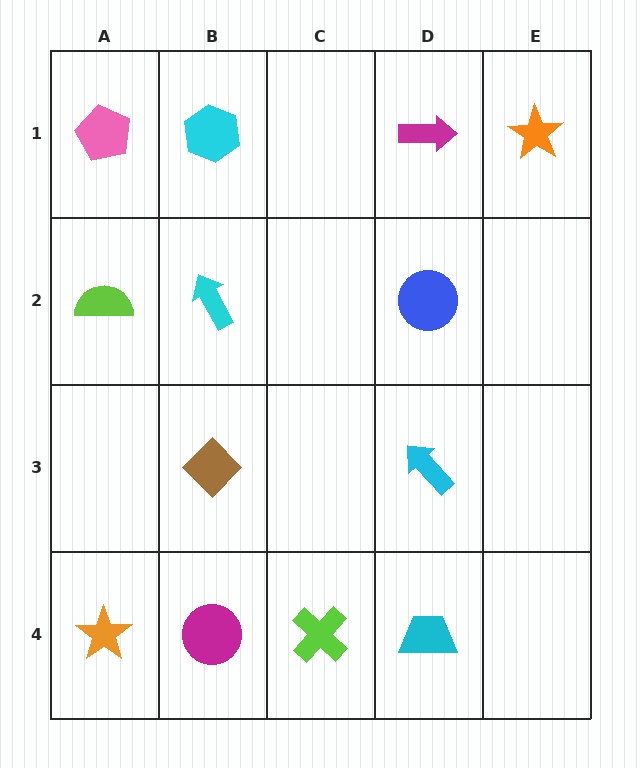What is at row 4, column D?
A cyan trapezoid.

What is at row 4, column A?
An orange star.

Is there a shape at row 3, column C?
No, that cell is empty.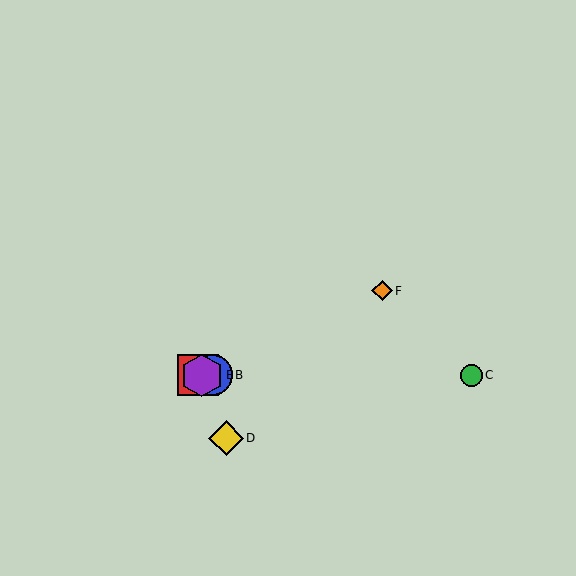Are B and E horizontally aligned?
Yes, both are at y≈375.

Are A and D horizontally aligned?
No, A is at y≈375 and D is at y≈438.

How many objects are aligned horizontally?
4 objects (A, B, C, E) are aligned horizontally.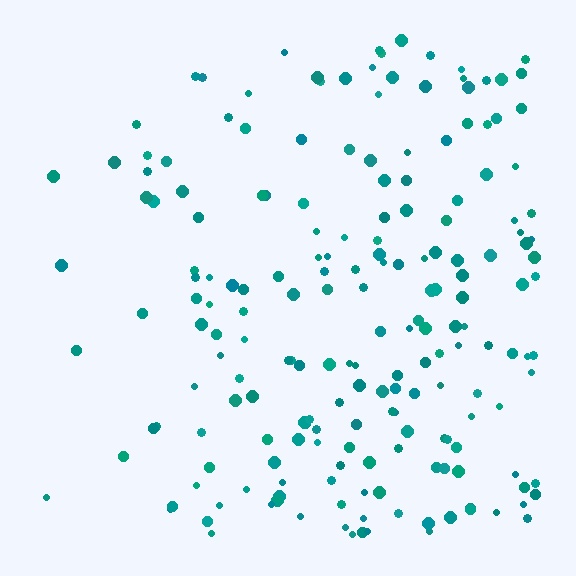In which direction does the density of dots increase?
From left to right, with the right side densest.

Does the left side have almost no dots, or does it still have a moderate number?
Still a moderate number, just noticeably fewer than the right.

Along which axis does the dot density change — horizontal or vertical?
Horizontal.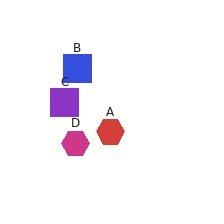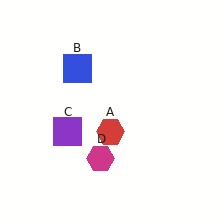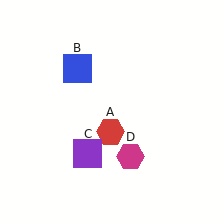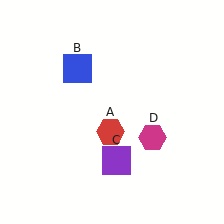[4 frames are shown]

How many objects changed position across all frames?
2 objects changed position: purple square (object C), magenta hexagon (object D).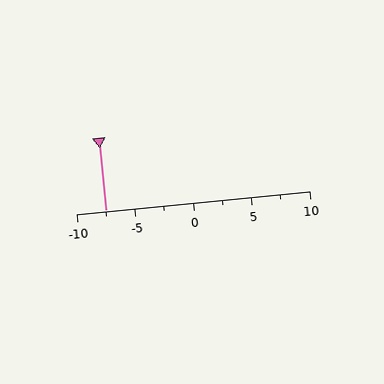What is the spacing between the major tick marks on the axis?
The major ticks are spaced 5 apart.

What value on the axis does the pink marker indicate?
The marker indicates approximately -7.5.